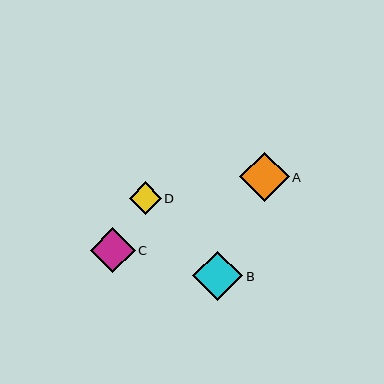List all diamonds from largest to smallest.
From largest to smallest: B, A, C, D.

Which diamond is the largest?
Diamond B is the largest with a size of approximately 50 pixels.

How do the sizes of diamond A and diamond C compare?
Diamond A and diamond C are approximately the same size.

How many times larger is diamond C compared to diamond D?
Diamond C is approximately 1.4 times the size of diamond D.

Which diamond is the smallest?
Diamond D is the smallest with a size of approximately 32 pixels.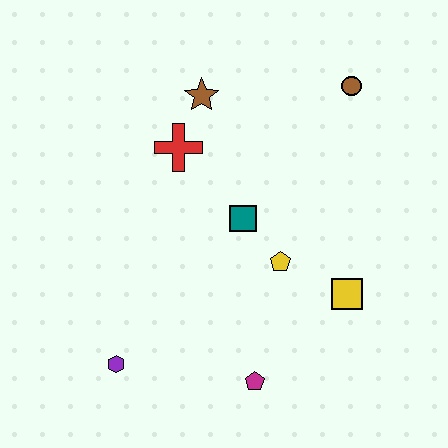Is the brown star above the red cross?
Yes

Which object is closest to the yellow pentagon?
The teal square is closest to the yellow pentagon.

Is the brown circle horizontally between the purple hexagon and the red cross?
No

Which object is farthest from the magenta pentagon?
The brown circle is farthest from the magenta pentagon.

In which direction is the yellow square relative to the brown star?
The yellow square is below the brown star.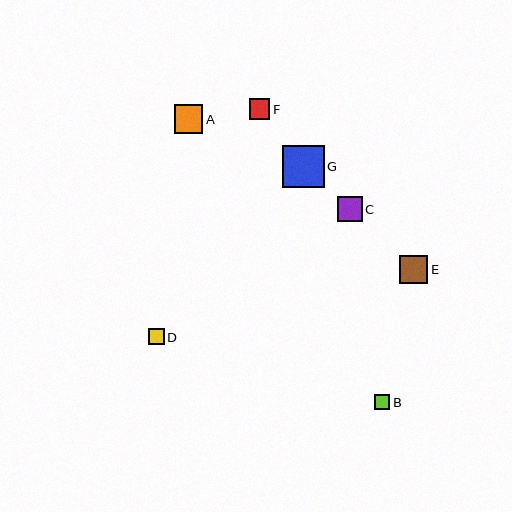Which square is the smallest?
Square B is the smallest with a size of approximately 15 pixels.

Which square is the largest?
Square G is the largest with a size of approximately 42 pixels.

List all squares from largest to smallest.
From largest to smallest: G, A, E, C, F, D, B.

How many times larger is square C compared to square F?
Square C is approximately 1.2 times the size of square F.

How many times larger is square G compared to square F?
Square G is approximately 2.1 times the size of square F.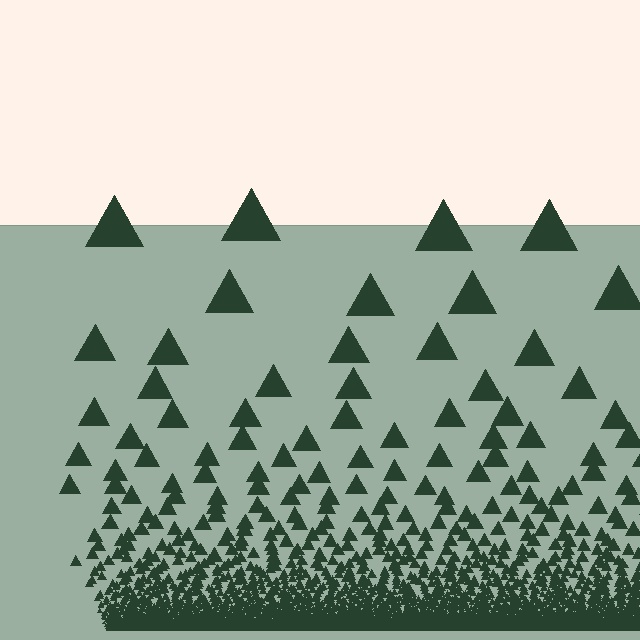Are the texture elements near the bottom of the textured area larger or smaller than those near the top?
Smaller. The gradient is inverted — elements near the bottom are smaller and denser.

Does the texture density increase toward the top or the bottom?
Density increases toward the bottom.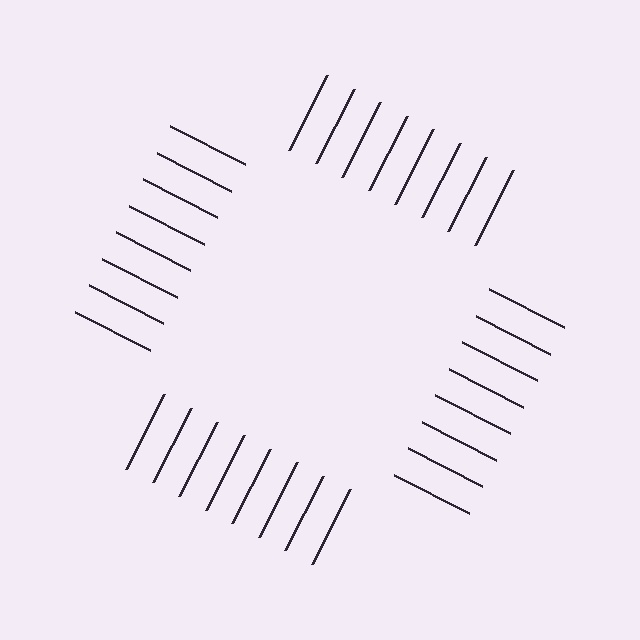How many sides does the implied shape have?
4 sides — the line-ends trace a square.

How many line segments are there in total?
32 — 8 along each of the 4 edges.